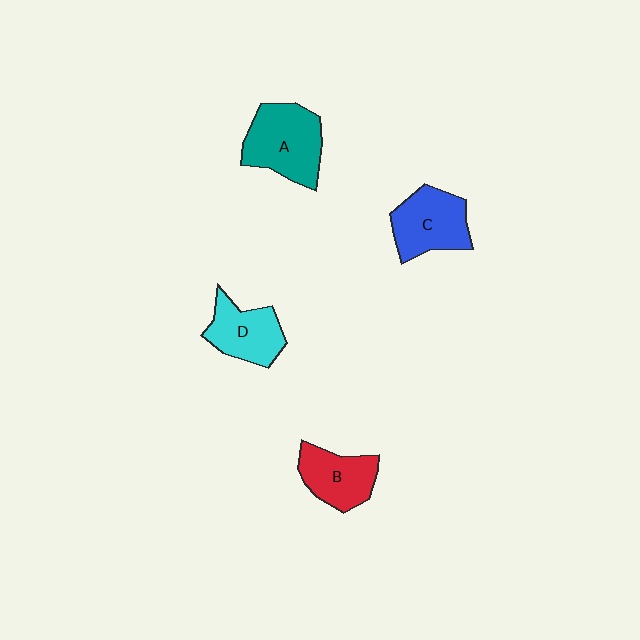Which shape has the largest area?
Shape A (teal).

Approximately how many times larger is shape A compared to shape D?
Approximately 1.3 times.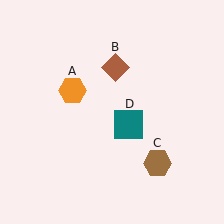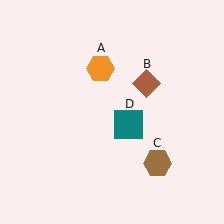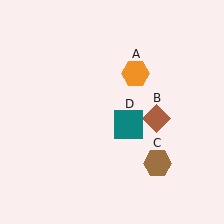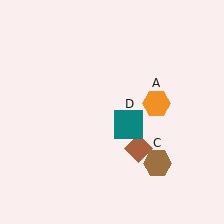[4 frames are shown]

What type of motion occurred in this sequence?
The orange hexagon (object A), brown diamond (object B) rotated clockwise around the center of the scene.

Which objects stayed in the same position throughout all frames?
Brown hexagon (object C) and teal square (object D) remained stationary.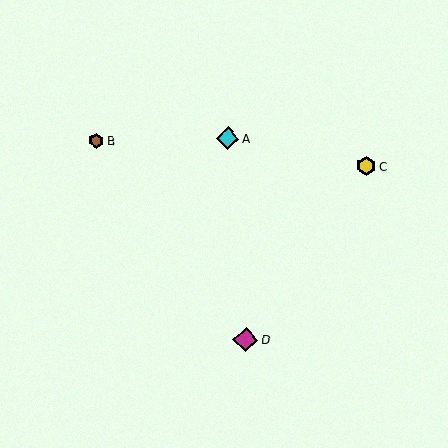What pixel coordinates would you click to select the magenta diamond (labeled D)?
Click at (246, 340) to select the magenta diamond D.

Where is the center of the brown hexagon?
The center of the brown hexagon is at (96, 141).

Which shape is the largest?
The magenta diamond (labeled D) is the largest.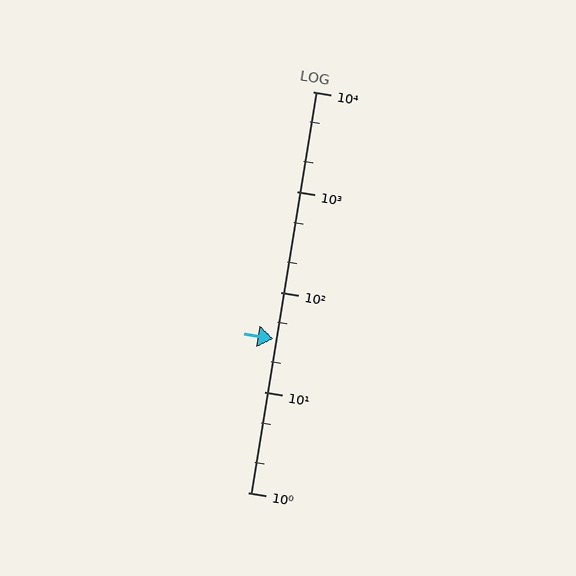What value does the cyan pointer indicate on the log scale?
The pointer indicates approximately 34.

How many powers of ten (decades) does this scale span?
The scale spans 4 decades, from 1 to 10000.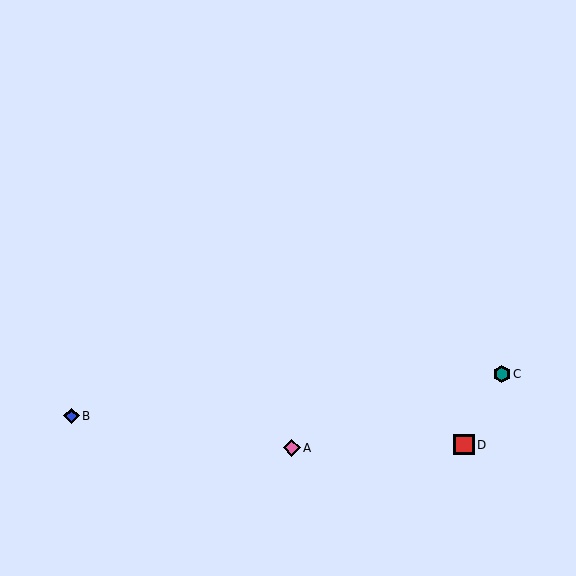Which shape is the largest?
The red square (labeled D) is the largest.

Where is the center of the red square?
The center of the red square is at (464, 445).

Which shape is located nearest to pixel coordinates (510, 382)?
The teal hexagon (labeled C) at (502, 374) is nearest to that location.